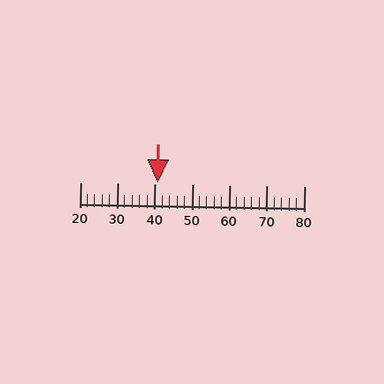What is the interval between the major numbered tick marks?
The major tick marks are spaced 10 units apart.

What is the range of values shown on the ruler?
The ruler shows values from 20 to 80.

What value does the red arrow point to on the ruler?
The red arrow points to approximately 41.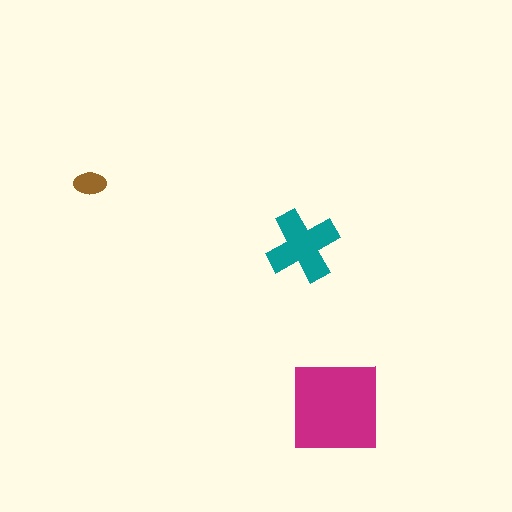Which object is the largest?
The magenta square.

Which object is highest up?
The brown ellipse is topmost.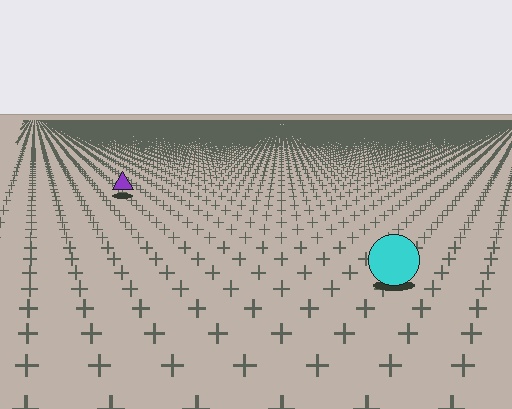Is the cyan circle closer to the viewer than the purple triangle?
Yes. The cyan circle is closer — you can tell from the texture gradient: the ground texture is coarser near it.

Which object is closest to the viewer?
The cyan circle is closest. The texture marks near it are larger and more spread out.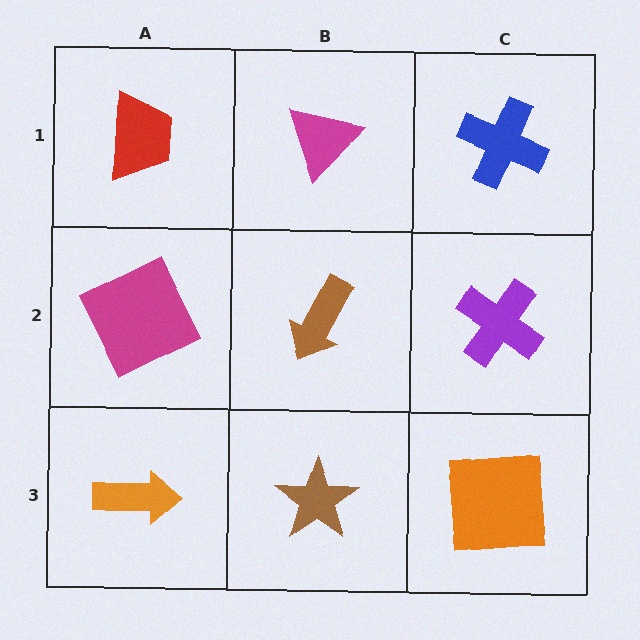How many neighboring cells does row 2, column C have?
3.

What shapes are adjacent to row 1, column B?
A brown arrow (row 2, column B), a red trapezoid (row 1, column A), a blue cross (row 1, column C).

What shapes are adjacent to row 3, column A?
A magenta square (row 2, column A), a brown star (row 3, column B).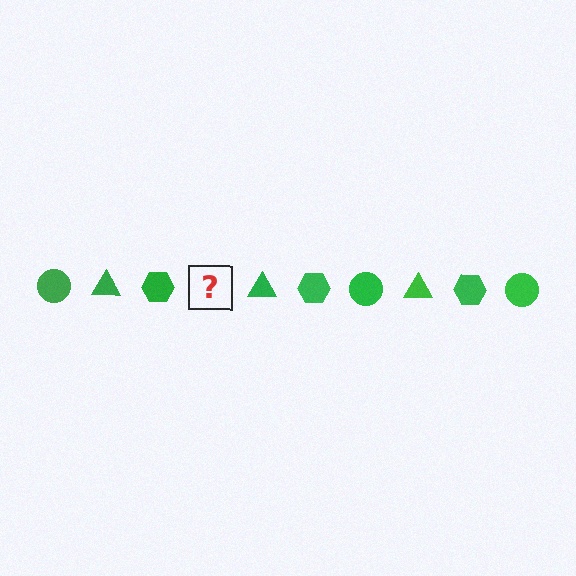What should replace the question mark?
The question mark should be replaced with a green circle.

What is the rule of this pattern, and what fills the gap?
The rule is that the pattern cycles through circle, triangle, hexagon shapes in green. The gap should be filled with a green circle.